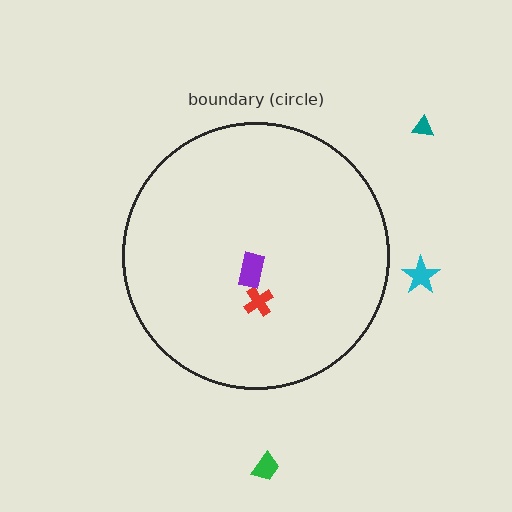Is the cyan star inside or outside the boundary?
Outside.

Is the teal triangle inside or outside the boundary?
Outside.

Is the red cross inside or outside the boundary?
Inside.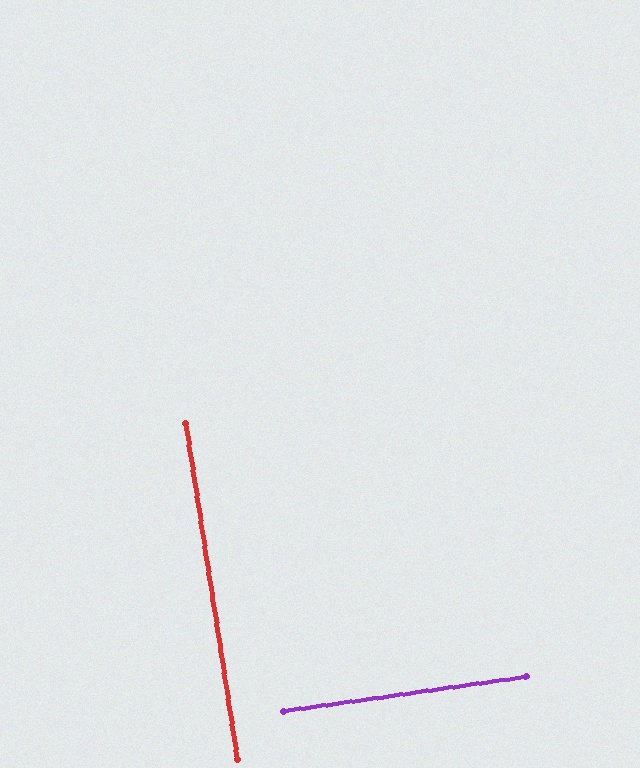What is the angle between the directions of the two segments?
Approximately 89 degrees.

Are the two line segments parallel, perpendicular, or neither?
Perpendicular — they meet at approximately 89°.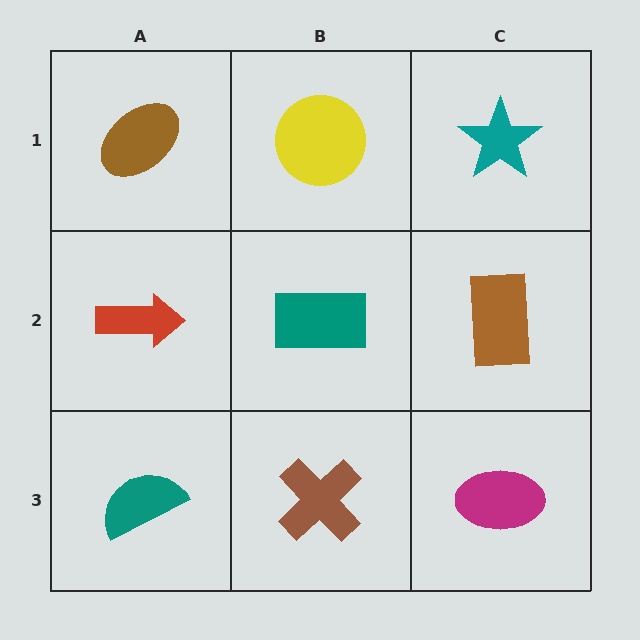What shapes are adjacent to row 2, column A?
A brown ellipse (row 1, column A), a teal semicircle (row 3, column A), a teal rectangle (row 2, column B).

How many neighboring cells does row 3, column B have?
3.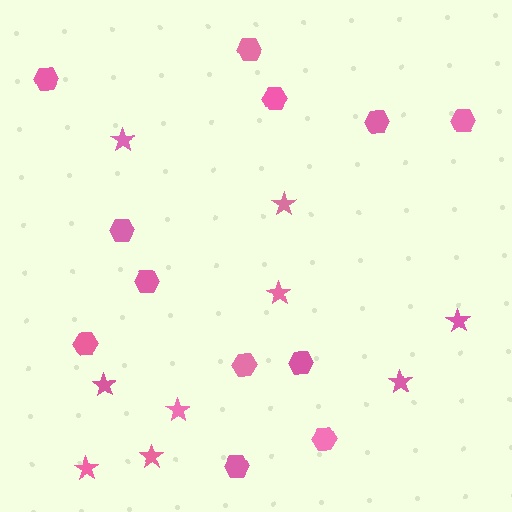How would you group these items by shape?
There are 2 groups: one group of hexagons (12) and one group of stars (9).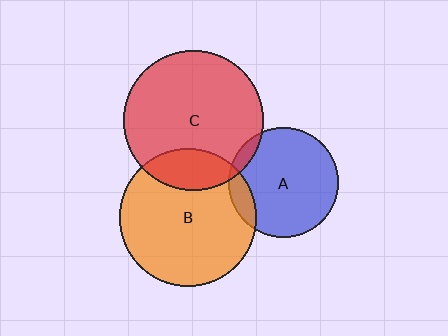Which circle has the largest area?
Circle C (red).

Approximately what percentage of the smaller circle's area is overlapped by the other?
Approximately 20%.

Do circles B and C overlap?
Yes.